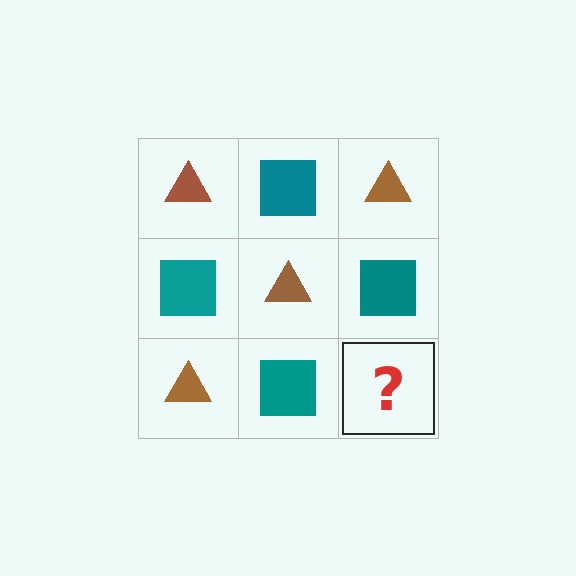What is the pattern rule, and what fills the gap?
The rule is that it alternates brown triangle and teal square in a checkerboard pattern. The gap should be filled with a brown triangle.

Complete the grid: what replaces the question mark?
The question mark should be replaced with a brown triangle.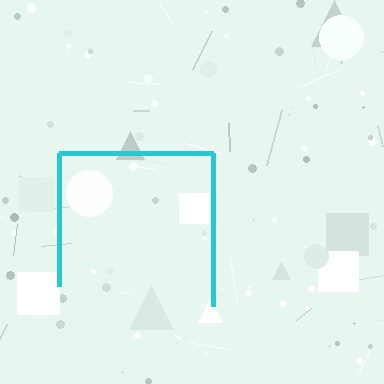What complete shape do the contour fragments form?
The contour fragments form a square.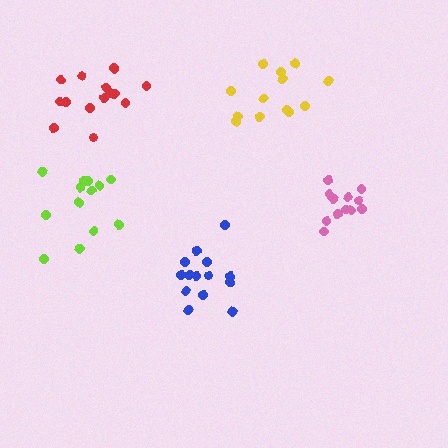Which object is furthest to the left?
The lime cluster is leftmost.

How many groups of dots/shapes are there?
There are 5 groups.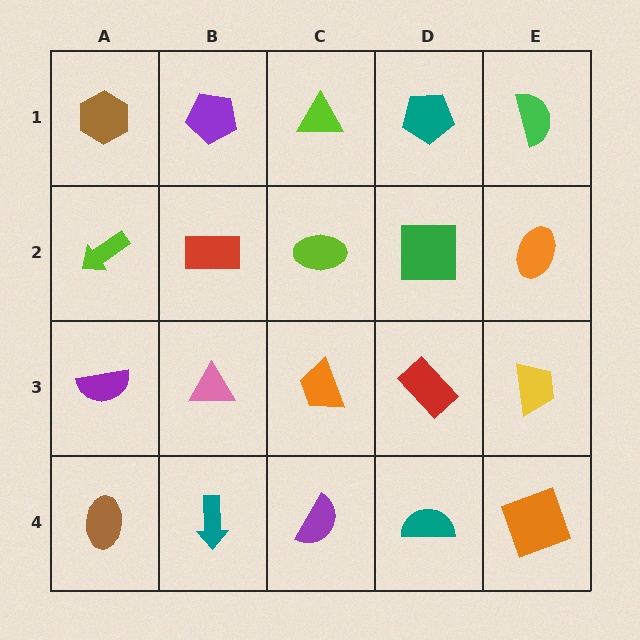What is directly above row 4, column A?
A purple semicircle.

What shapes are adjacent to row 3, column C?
A lime ellipse (row 2, column C), a purple semicircle (row 4, column C), a pink triangle (row 3, column B), a red rectangle (row 3, column D).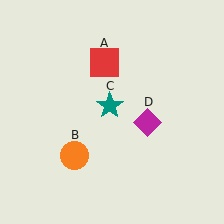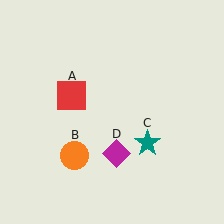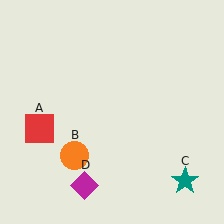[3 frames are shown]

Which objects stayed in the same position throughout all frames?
Orange circle (object B) remained stationary.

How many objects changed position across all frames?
3 objects changed position: red square (object A), teal star (object C), magenta diamond (object D).